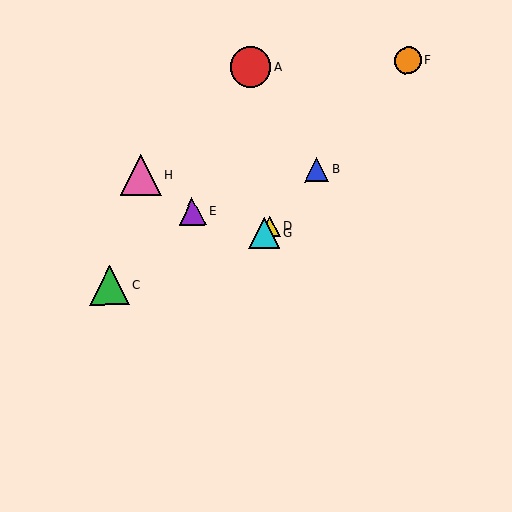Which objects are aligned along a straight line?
Objects B, D, F, G are aligned along a straight line.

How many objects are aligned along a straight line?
4 objects (B, D, F, G) are aligned along a straight line.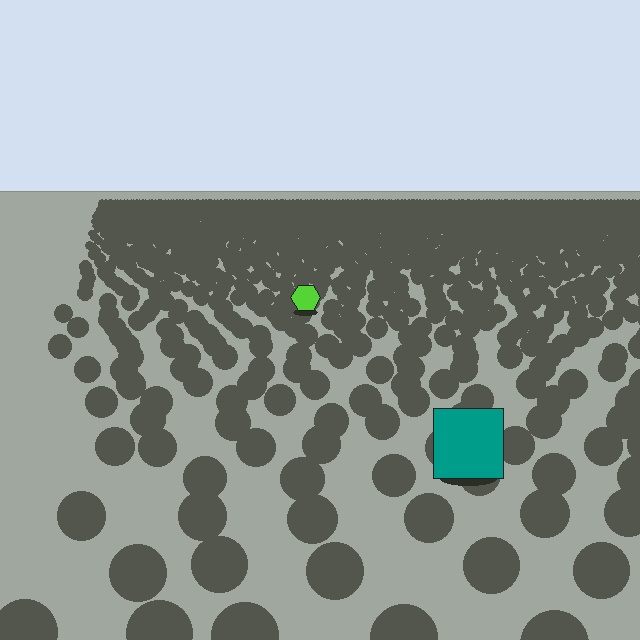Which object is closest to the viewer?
The teal square is closest. The texture marks near it are larger and more spread out.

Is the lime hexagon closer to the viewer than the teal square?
No. The teal square is closer — you can tell from the texture gradient: the ground texture is coarser near it.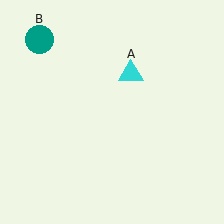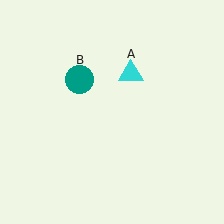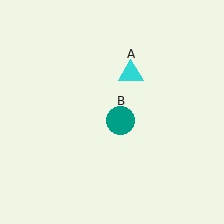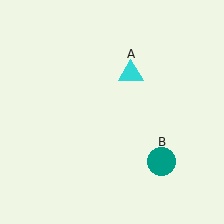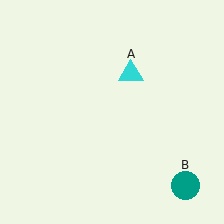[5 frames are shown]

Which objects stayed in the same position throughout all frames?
Cyan triangle (object A) remained stationary.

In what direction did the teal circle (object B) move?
The teal circle (object B) moved down and to the right.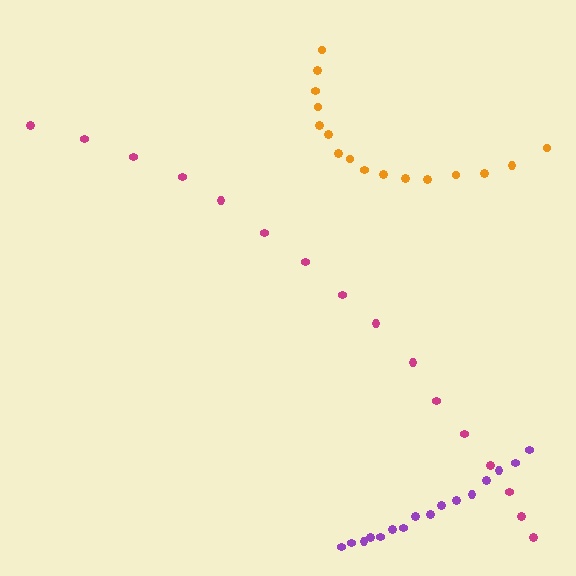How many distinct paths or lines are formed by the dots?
There are 3 distinct paths.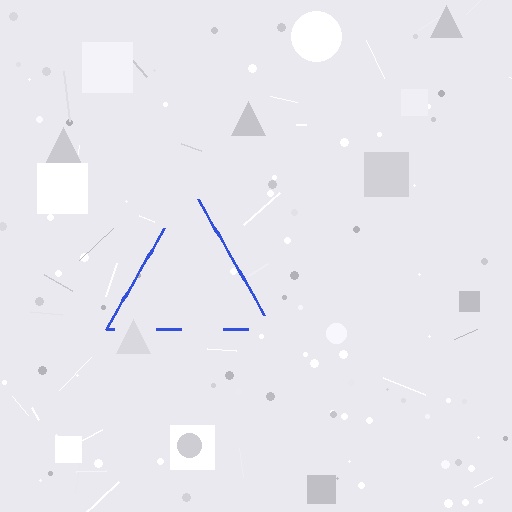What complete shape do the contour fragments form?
The contour fragments form a triangle.